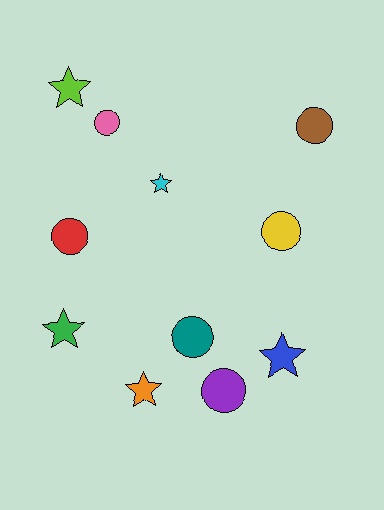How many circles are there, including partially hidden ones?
There are 6 circles.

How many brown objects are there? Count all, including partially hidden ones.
There is 1 brown object.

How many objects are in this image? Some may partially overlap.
There are 11 objects.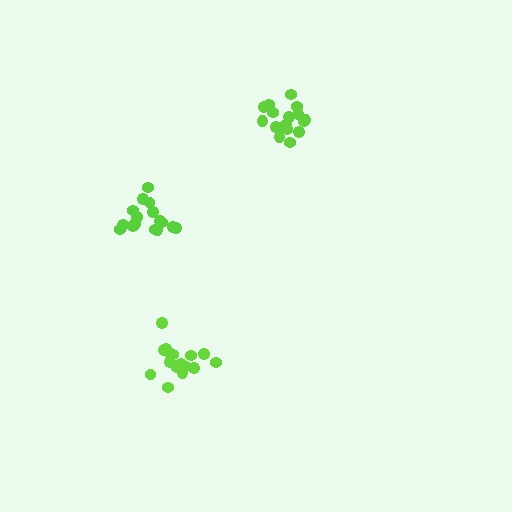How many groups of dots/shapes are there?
There are 3 groups.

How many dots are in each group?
Group 1: 17 dots, Group 2: 16 dots, Group 3: 17 dots (50 total).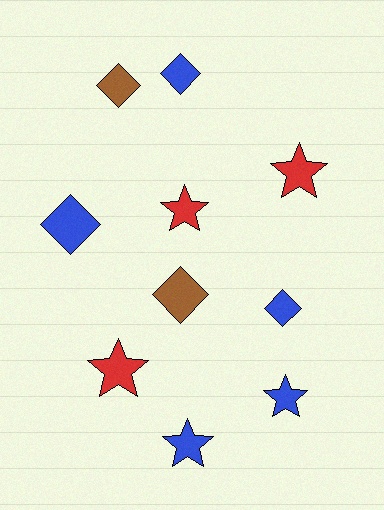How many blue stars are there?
There are 2 blue stars.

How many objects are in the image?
There are 10 objects.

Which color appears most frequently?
Blue, with 5 objects.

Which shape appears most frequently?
Star, with 5 objects.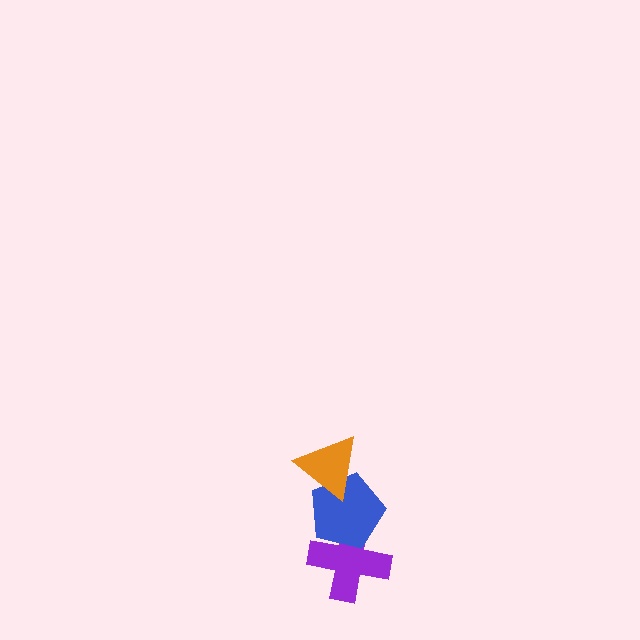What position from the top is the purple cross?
The purple cross is 3rd from the top.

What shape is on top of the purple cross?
The blue pentagon is on top of the purple cross.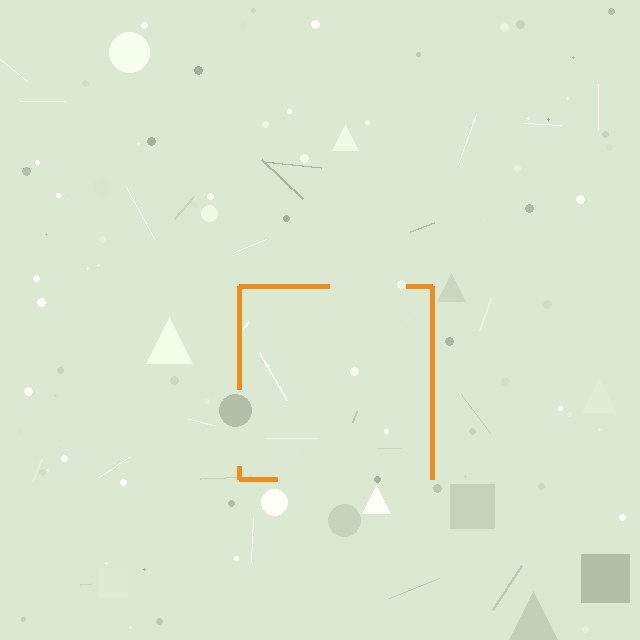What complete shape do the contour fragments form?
The contour fragments form a square.